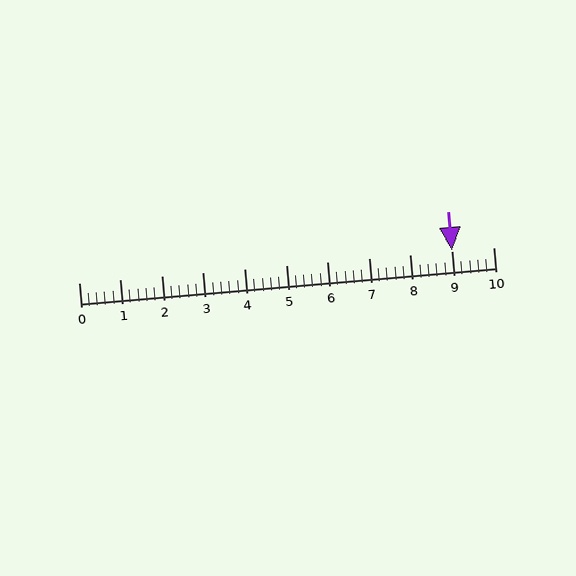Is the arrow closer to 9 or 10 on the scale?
The arrow is closer to 9.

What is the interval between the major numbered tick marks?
The major tick marks are spaced 1 units apart.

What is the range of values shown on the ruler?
The ruler shows values from 0 to 10.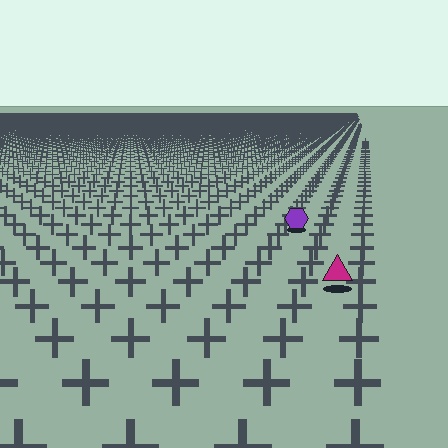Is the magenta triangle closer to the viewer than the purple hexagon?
Yes. The magenta triangle is closer — you can tell from the texture gradient: the ground texture is coarser near it.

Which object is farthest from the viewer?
The purple hexagon is farthest from the viewer. It appears smaller and the ground texture around it is denser.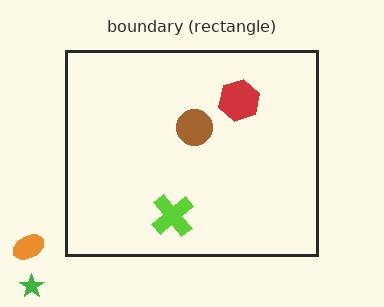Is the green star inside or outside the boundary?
Outside.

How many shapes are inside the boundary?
3 inside, 2 outside.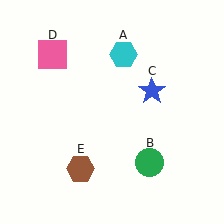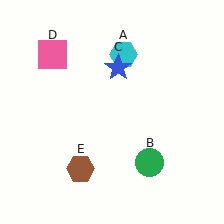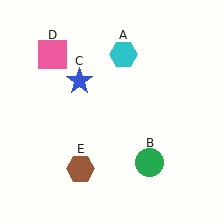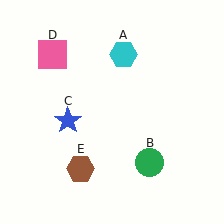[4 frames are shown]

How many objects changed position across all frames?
1 object changed position: blue star (object C).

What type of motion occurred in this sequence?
The blue star (object C) rotated counterclockwise around the center of the scene.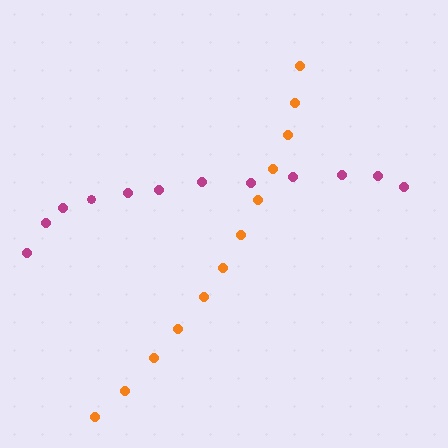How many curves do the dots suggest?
There are 2 distinct paths.